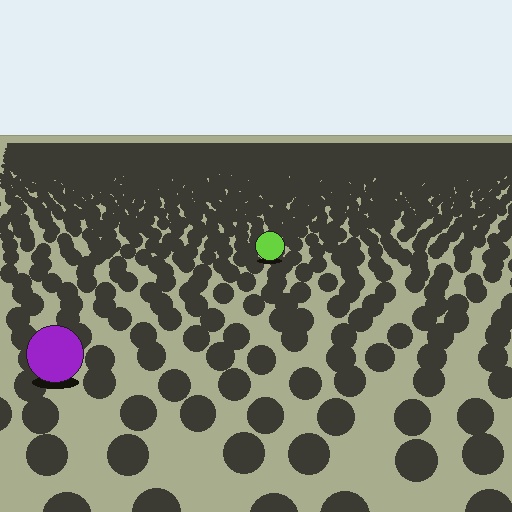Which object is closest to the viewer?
The purple circle is closest. The texture marks near it are larger and more spread out.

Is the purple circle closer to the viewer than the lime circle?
Yes. The purple circle is closer — you can tell from the texture gradient: the ground texture is coarser near it.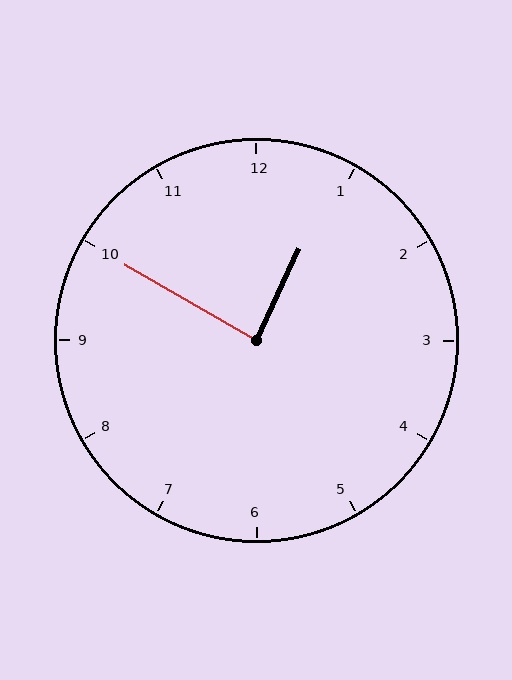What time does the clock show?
12:50.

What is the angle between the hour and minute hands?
Approximately 85 degrees.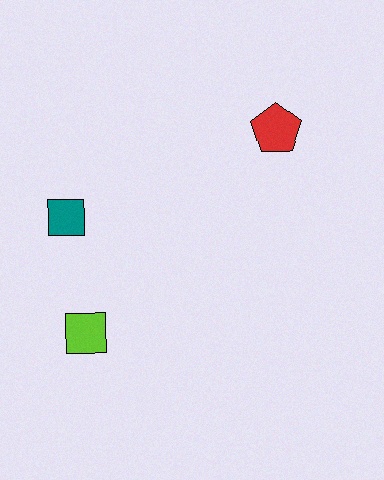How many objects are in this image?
There are 3 objects.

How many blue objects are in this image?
There are no blue objects.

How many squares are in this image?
There are 2 squares.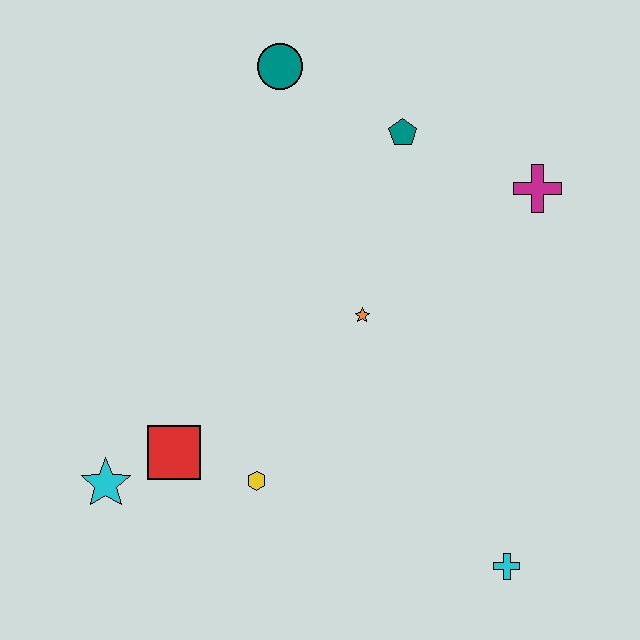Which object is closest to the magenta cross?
The teal pentagon is closest to the magenta cross.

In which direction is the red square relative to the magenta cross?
The red square is to the left of the magenta cross.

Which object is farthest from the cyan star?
The magenta cross is farthest from the cyan star.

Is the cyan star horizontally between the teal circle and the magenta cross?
No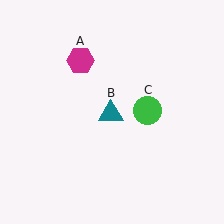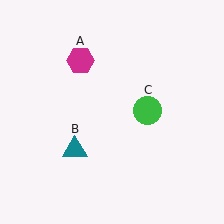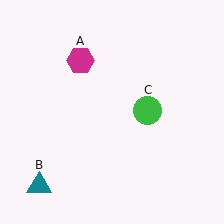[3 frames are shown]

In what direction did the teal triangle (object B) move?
The teal triangle (object B) moved down and to the left.